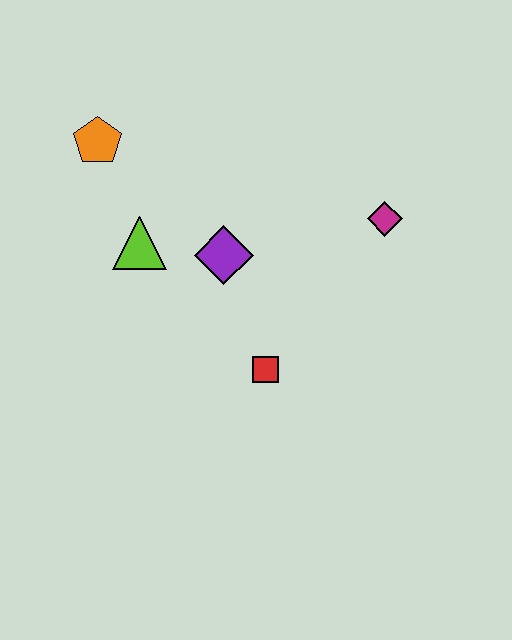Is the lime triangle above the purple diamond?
Yes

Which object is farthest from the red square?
The orange pentagon is farthest from the red square.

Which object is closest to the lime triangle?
The purple diamond is closest to the lime triangle.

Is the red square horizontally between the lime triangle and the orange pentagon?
No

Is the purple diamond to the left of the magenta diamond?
Yes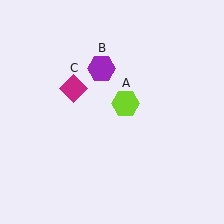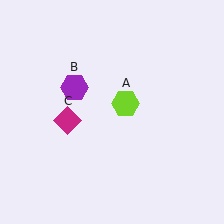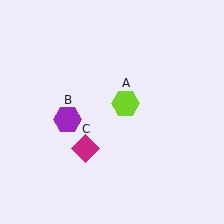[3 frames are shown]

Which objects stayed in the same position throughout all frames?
Lime hexagon (object A) remained stationary.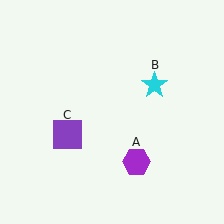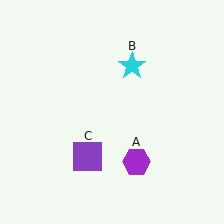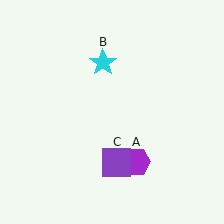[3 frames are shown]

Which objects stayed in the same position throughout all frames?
Purple hexagon (object A) remained stationary.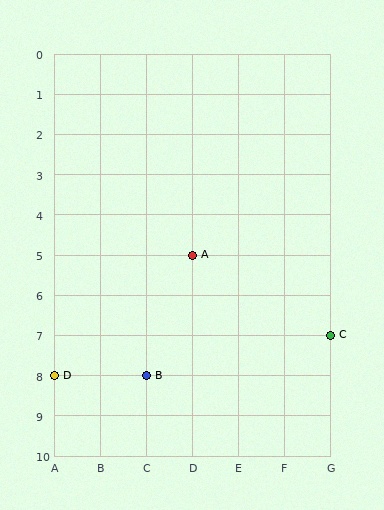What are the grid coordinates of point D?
Point D is at grid coordinates (A, 8).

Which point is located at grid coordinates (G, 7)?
Point C is at (G, 7).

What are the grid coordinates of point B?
Point B is at grid coordinates (C, 8).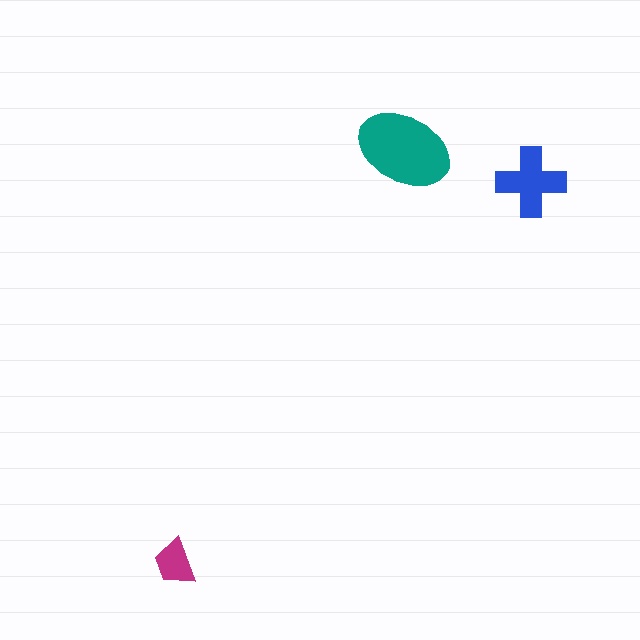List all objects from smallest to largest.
The magenta trapezoid, the blue cross, the teal ellipse.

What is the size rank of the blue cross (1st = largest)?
2nd.